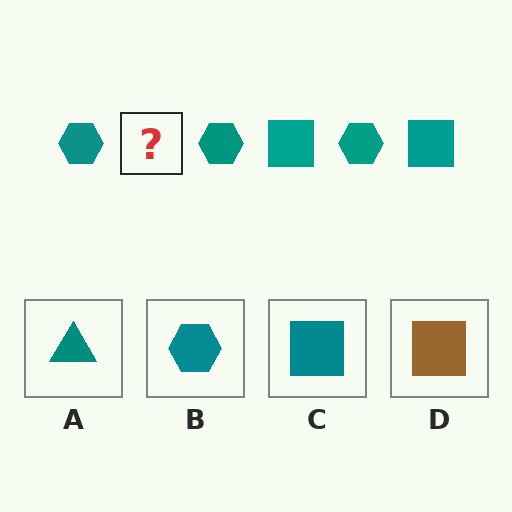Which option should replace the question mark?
Option C.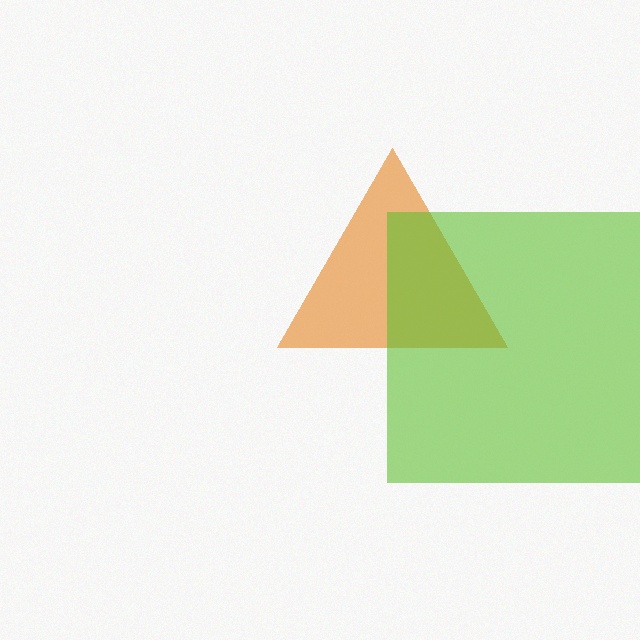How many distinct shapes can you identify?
There are 2 distinct shapes: an orange triangle, a lime square.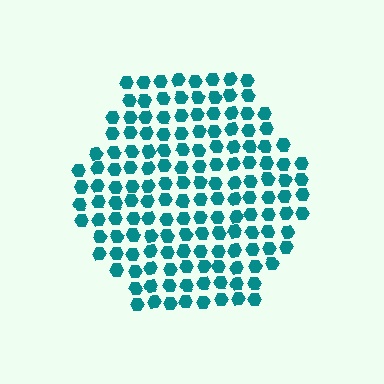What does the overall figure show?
The overall figure shows a hexagon.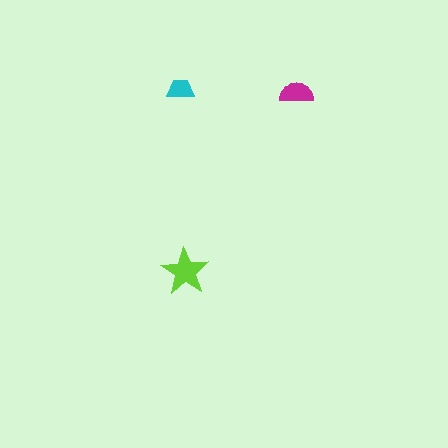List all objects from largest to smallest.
The lime star, the magenta semicircle, the cyan trapezoid.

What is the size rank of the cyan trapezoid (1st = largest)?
3rd.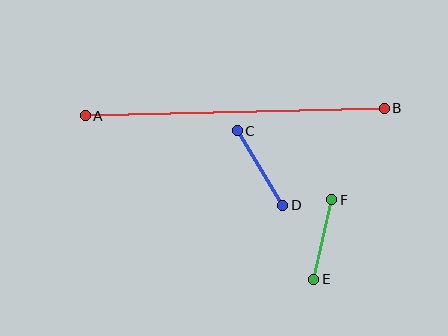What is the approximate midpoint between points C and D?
The midpoint is at approximately (260, 168) pixels.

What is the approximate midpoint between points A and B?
The midpoint is at approximately (235, 112) pixels.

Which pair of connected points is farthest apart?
Points A and B are farthest apart.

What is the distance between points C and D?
The distance is approximately 87 pixels.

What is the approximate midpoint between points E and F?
The midpoint is at approximately (323, 240) pixels.